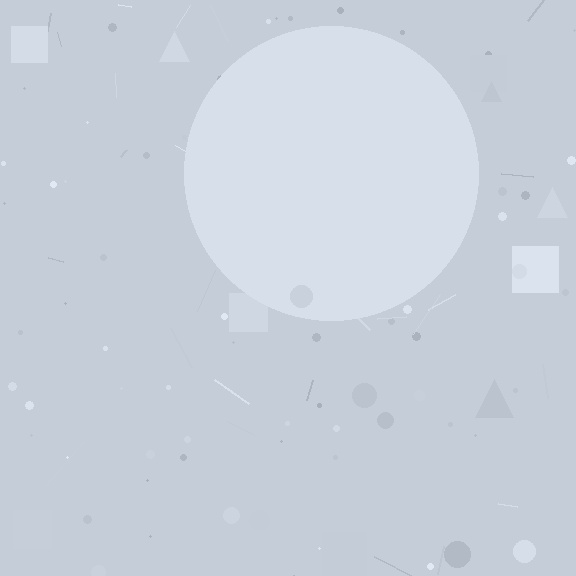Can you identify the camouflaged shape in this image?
The camouflaged shape is a circle.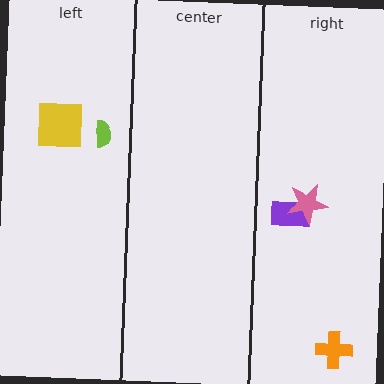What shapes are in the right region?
The purple rectangle, the pink star, the orange cross.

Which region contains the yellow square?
The left region.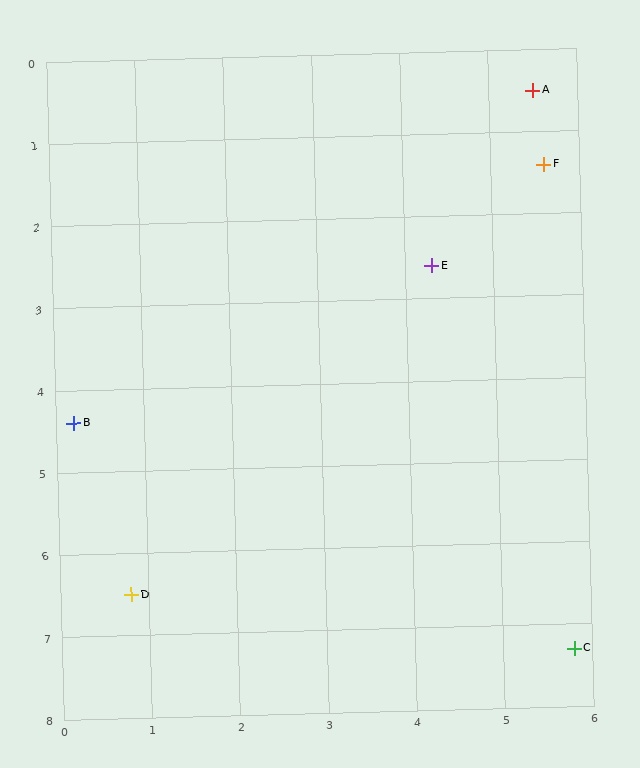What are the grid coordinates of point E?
Point E is at approximately (4.3, 2.6).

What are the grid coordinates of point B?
Point B is at approximately (0.2, 4.4).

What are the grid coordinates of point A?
Point A is at approximately (5.5, 0.5).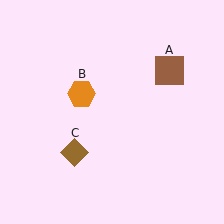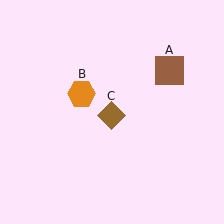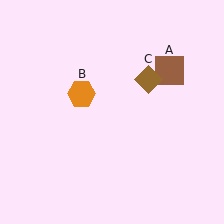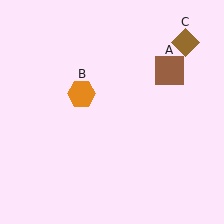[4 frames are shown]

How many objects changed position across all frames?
1 object changed position: brown diamond (object C).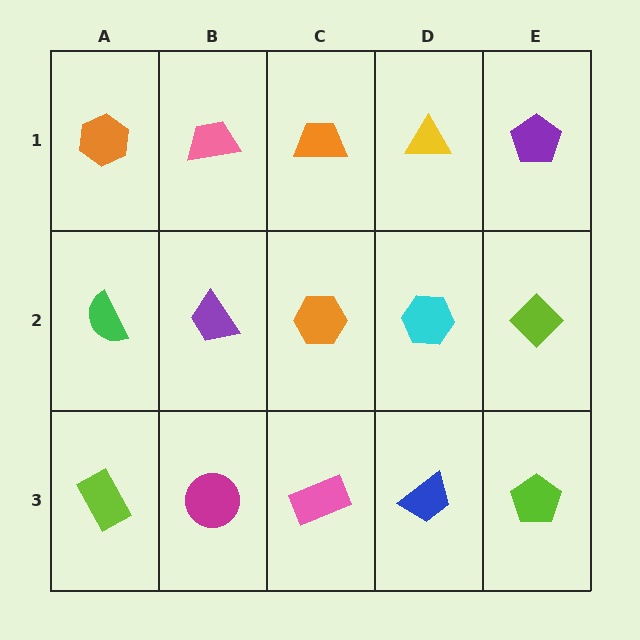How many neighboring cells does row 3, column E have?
2.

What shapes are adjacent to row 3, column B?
A purple trapezoid (row 2, column B), a lime rectangle (row 3, column A), a pink rectangle (row 3, column C).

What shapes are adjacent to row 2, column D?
A yellow triangle (row 1, column D), a blue trapezoid (row 3, column D), an orange hexagon (row 2, column C), a lime diamond (row 2, column E).